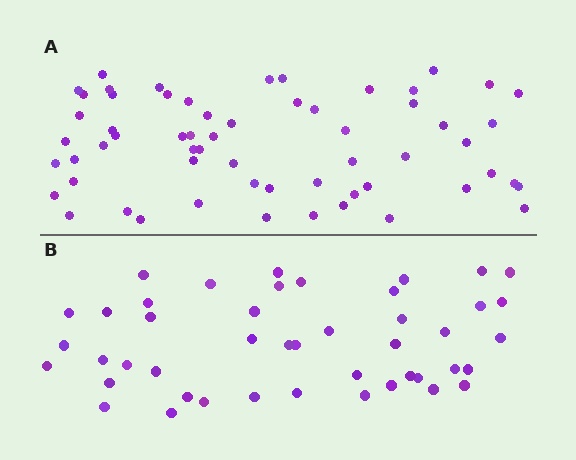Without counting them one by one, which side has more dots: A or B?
Region A (the top region) has more dots.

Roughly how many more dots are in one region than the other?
Region A has approximately 15 more dots than region B.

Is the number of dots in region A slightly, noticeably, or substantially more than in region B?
Region A has noticeably more, but not dramatically so. The ratio is roughly 1.3 to 1.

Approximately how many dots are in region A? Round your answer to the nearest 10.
About 60 dots.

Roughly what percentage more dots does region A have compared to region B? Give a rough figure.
About 35% more.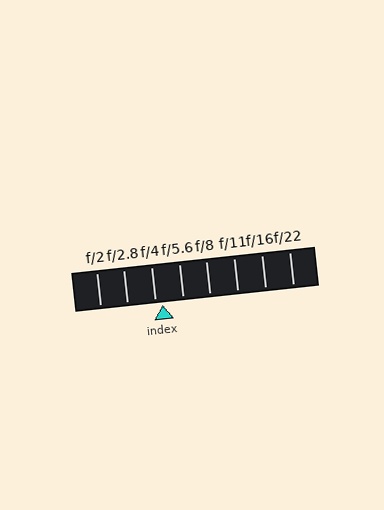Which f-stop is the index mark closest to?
The index mark is closest to f/4.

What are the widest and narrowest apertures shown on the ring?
The widest aperture shown is f/2 and the narrowest is f/22.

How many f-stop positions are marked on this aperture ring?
There are 8 f-stop positions marked.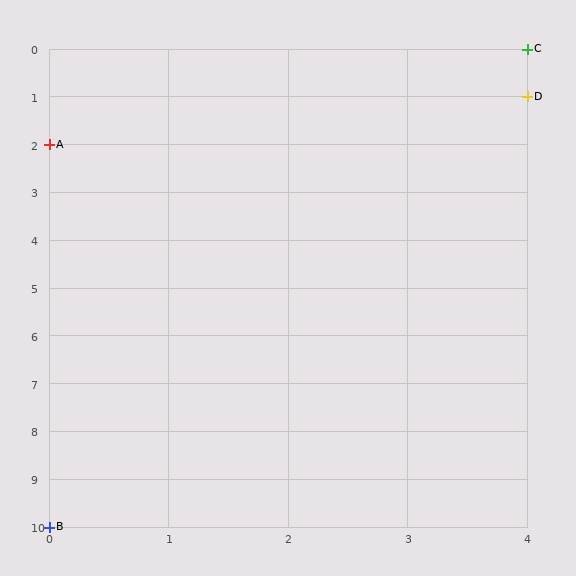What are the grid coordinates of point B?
Point B is at grid coordinates (0, 10).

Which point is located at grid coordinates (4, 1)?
Point D is at (4, 1).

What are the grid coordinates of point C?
Point C is at grid coordinates (4, 0).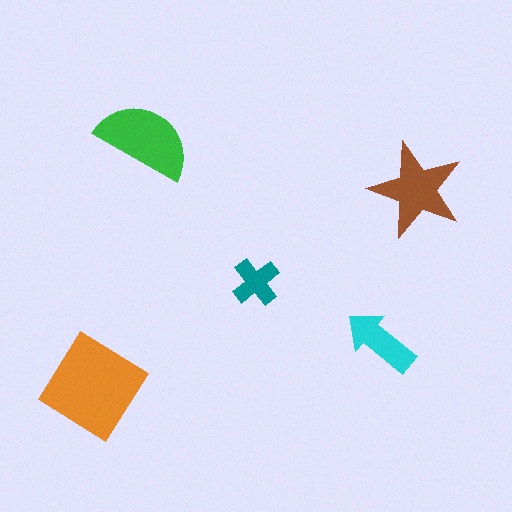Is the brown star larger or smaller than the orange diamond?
Smaller.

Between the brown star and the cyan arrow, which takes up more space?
The brown star.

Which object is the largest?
The orange diamond.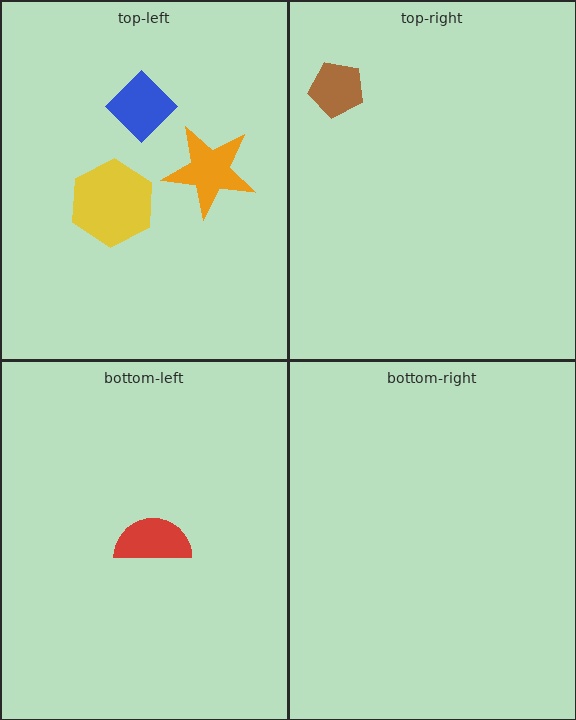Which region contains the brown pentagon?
The top-right region.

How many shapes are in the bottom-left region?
1.